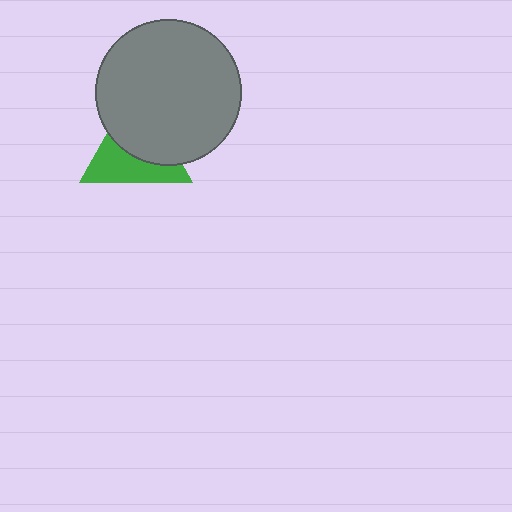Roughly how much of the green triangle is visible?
About half of it is visible (roughly 48%).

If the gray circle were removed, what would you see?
You would see the complete green triangle.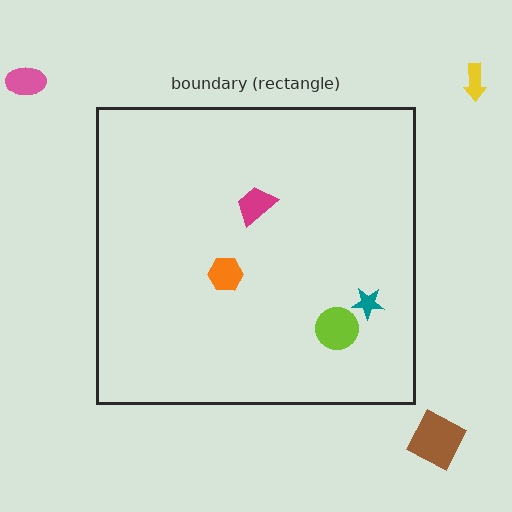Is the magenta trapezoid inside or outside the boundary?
Inside.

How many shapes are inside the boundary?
4 inside, 3 outside.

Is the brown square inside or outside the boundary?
Outside.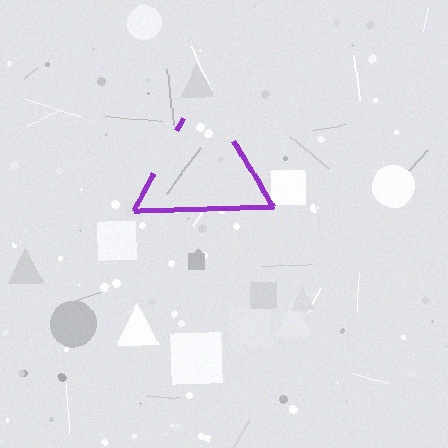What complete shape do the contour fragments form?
The contour fragments form a triangle.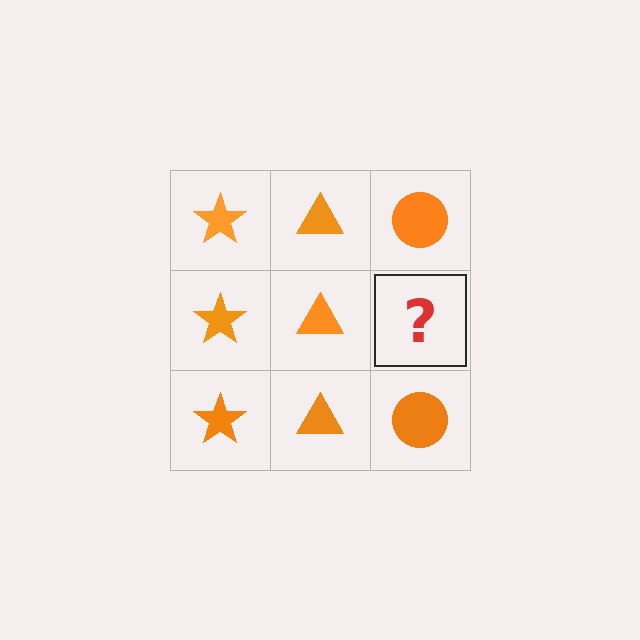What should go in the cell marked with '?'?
The missing cell should contain an orange circle.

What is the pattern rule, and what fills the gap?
The rule is that each column has a consistent shape. The gap should be filled with an orange circle.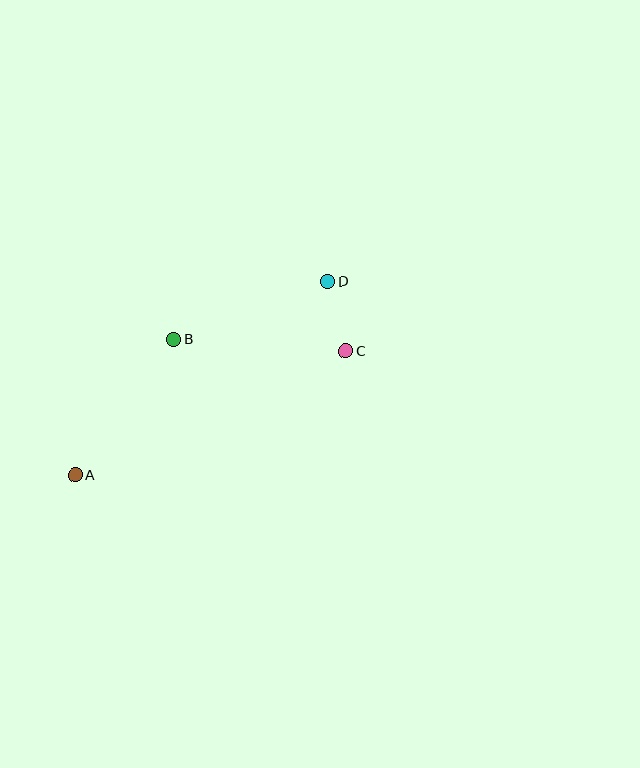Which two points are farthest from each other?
Points A and D are farthest from each other.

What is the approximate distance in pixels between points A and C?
The distance between A and C is approximately 298 pixels.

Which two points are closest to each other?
Points C and D are closest to each other.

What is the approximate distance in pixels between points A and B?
The distance between A and B is approximately 167 pixels.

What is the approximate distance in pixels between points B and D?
The distance between B and D is approximately 164 pixels.